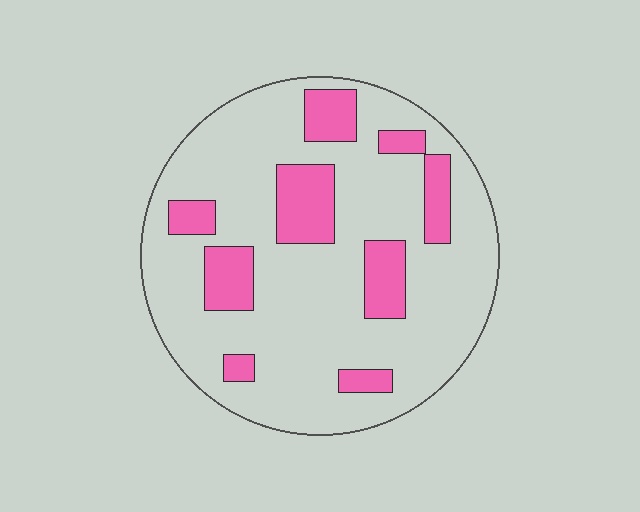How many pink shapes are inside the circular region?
9.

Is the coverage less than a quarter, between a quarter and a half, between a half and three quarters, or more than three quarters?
Less than a quarter.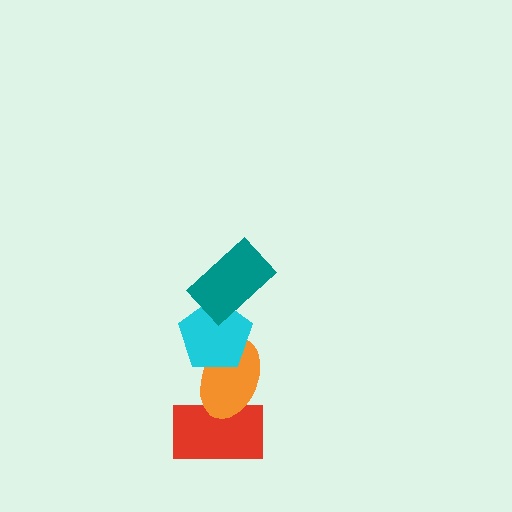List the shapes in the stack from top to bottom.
From top to bottom: the teal rectangle, the cyan pentagon, the orange ellipse, the red rectangle.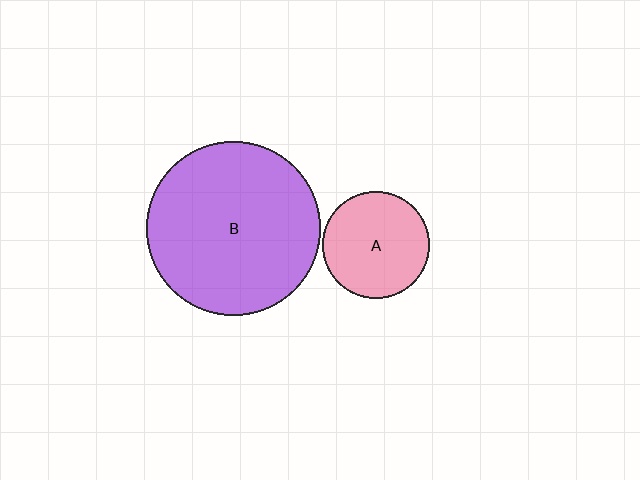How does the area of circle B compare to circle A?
Approximately 2.6 times.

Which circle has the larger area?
Circle B (purple).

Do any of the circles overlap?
No, none of the circles overlap.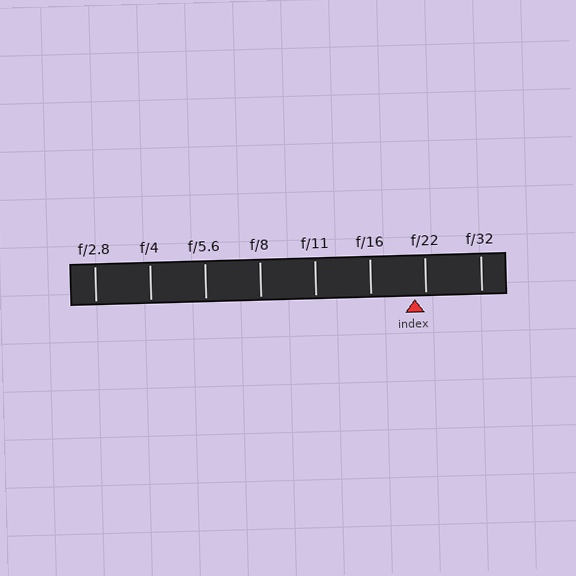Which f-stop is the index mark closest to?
The index mark is closest to f/22.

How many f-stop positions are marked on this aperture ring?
There are 8 f-stop positions marked.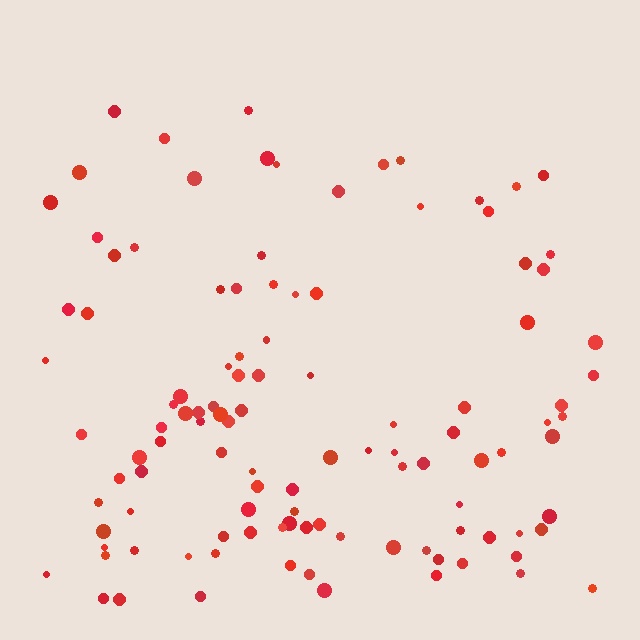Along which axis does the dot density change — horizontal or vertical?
Vertical.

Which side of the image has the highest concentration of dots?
The bottom.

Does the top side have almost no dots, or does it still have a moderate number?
Still a moderate number, just noticeably fewer than the bottom.